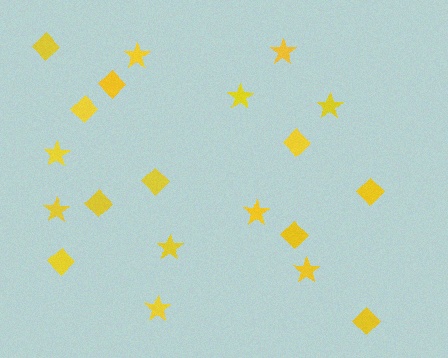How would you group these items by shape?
There are 2 groups: one group of diamonds (10) and one group of stars (10).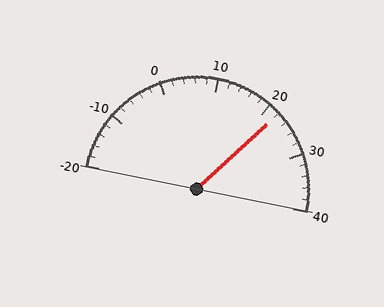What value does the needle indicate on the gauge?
The needle indicates approximately 22.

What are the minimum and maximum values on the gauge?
The gauge ranges from -20 to 40.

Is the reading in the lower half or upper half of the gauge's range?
The reading is in the upper half of the range (-20 to 40).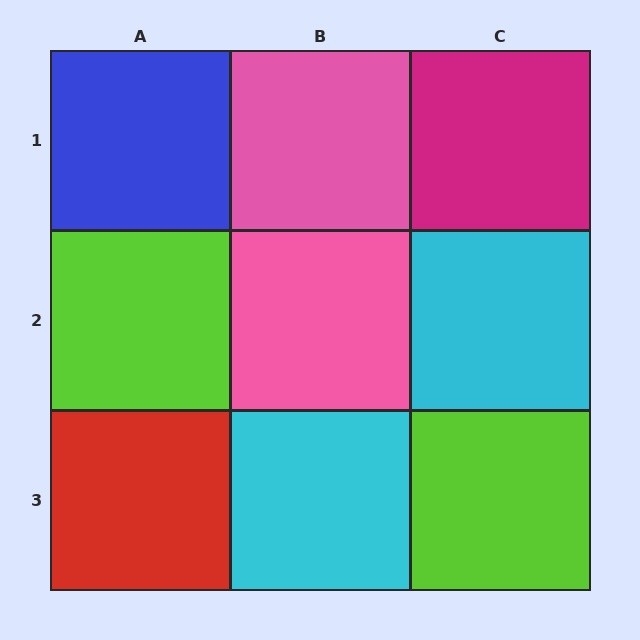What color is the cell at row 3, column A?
Red.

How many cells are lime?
2 cells are lime.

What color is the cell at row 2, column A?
Lime.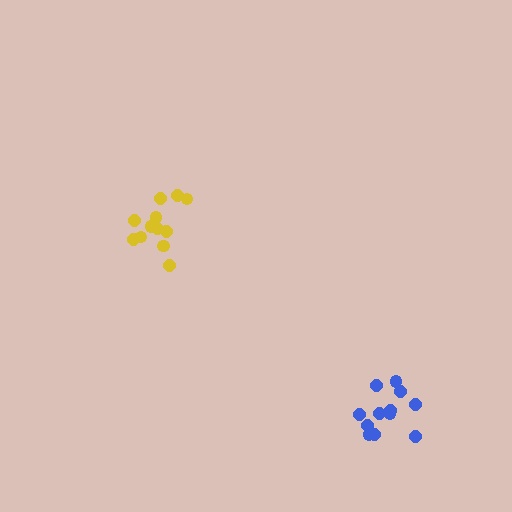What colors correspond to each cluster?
The clusters are colored: yellow, blue.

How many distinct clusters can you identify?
There are 2 distinct clusters.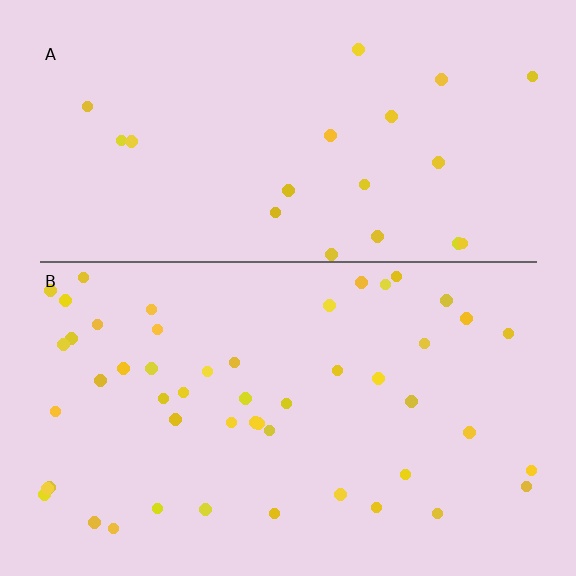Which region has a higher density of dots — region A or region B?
B (the bottom).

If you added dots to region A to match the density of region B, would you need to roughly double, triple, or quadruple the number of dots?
Approximately triple.